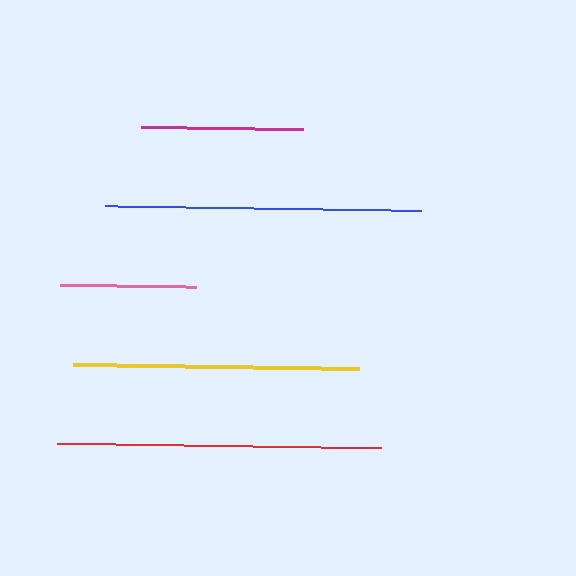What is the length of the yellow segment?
The yellow segment is approximately 286 pixels long.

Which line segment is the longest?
The red line is the longest at approximately 324 pixels.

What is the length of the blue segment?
The blue segment is approximately 316 pixels long.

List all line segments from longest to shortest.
From longest to shortest: red, blue, yellow, magenta, pink.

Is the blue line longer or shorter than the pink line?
The blue line is longer than the pink line.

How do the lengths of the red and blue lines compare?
The red and blue lines are approximately the same length.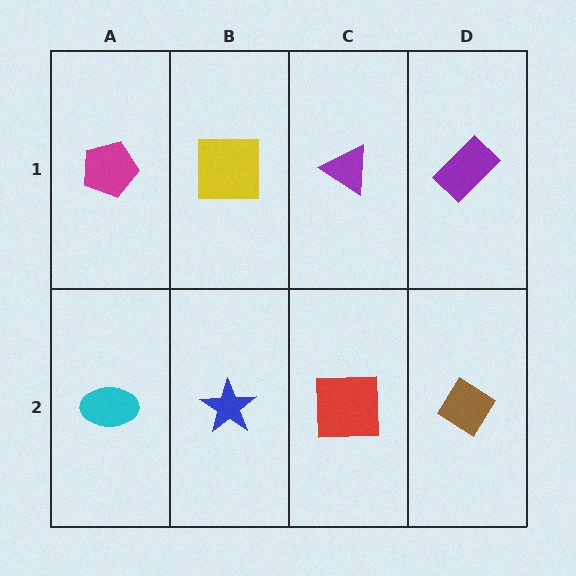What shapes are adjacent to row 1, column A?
A cyan ellipse (row 2, column A), a yellow square (row 1, column B).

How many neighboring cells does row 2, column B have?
3.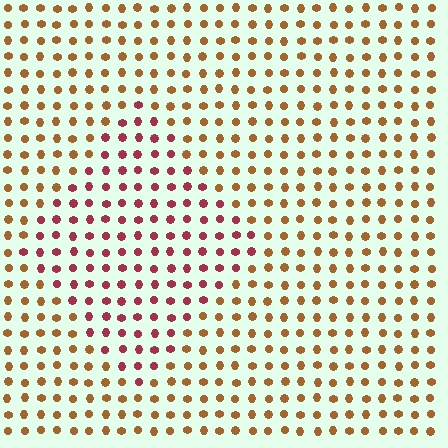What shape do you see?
I see a diamond.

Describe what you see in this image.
The image is filled with small brown elements in a uniform arrangement. A diamond-shaped region is visible where the elements are tinted to a slightly different hue, forming a subtle color boundary.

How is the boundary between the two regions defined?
The boundary is defined purely by a slight shift in hue (about 42 degrees). Spacing, size, and orientation are identical on both sides.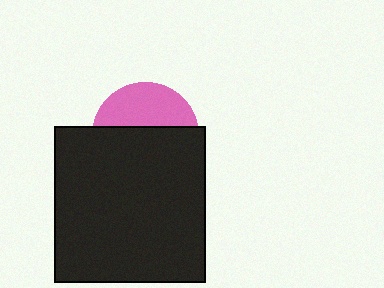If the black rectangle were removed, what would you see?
You would see the complete pink circle.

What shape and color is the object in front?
The object in front is a black rectangle.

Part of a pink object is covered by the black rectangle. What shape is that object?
It is a circle.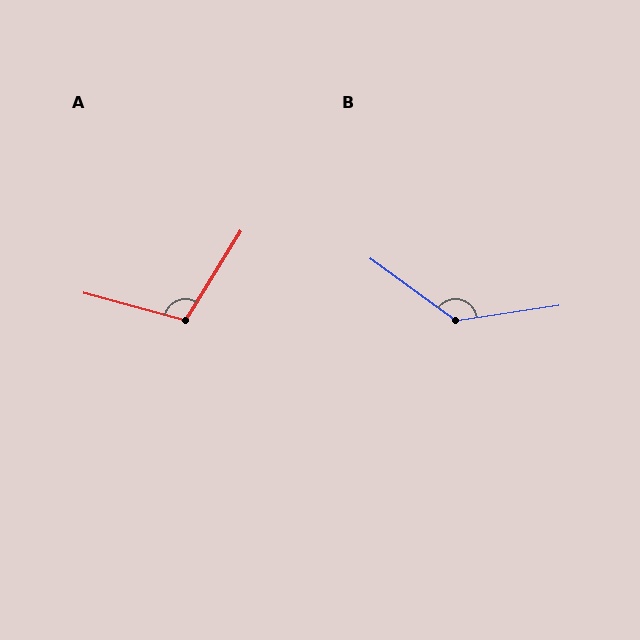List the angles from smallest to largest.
A (107°), B (136°).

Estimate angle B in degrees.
Approximately 136 degrees.